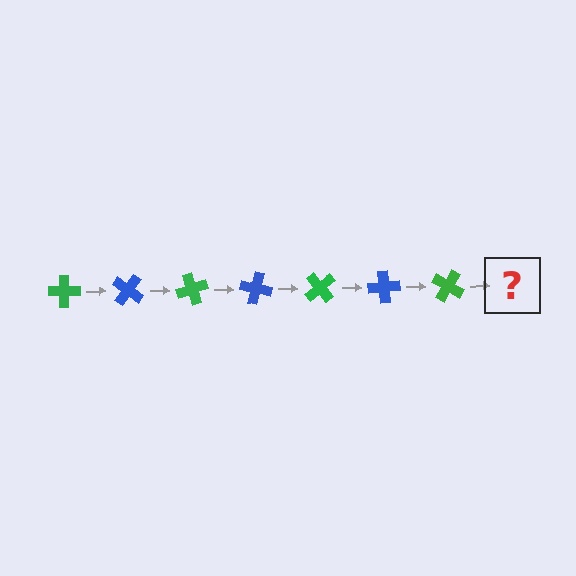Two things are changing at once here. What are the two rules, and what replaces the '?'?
The two rules are that it rotates 35 degrees each step and the color cycles through green and blue. The '?' should be a blue cross, rotated 245 degrees from the start.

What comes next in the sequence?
The next element should be a blue cross, rotated 245 degrees from the start.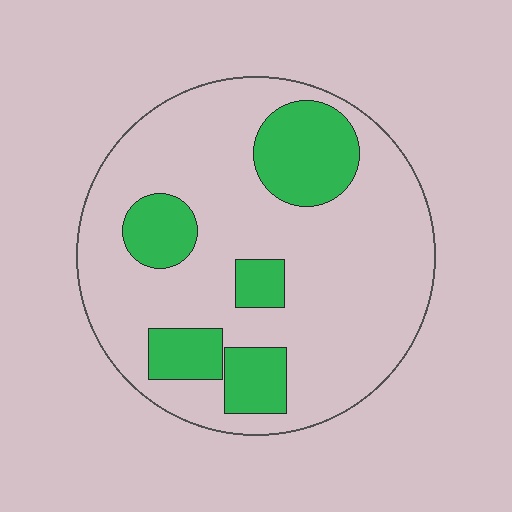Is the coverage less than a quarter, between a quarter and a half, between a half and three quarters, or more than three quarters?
Less than a quarter.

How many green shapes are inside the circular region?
5.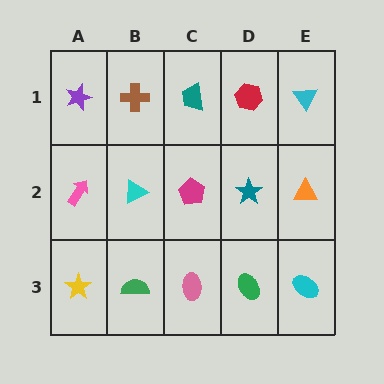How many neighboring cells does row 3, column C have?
3.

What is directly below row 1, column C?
A magenta pentagon.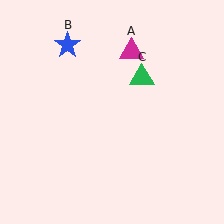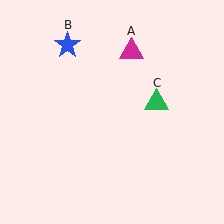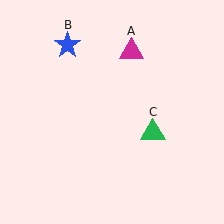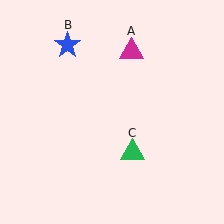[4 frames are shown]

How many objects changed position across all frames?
1 object changed position: green triangle (object C).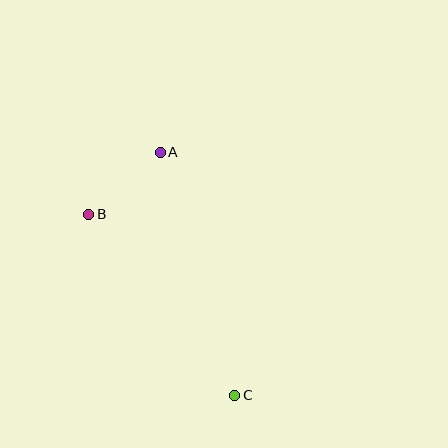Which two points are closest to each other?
Points A and B are closest to each other.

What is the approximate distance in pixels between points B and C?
The distance between B and C is approximately 233 pixels.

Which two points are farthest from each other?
Points A and C are farthest from each other.